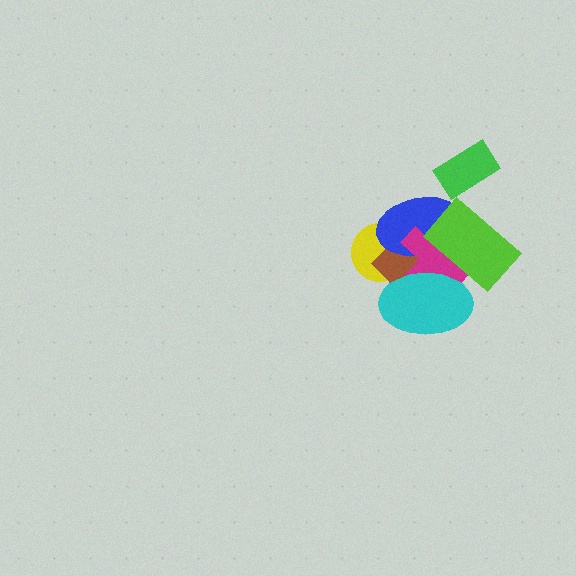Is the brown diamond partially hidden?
Yes, it is partially covered by another shape.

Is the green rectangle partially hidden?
No, no other shape covers it.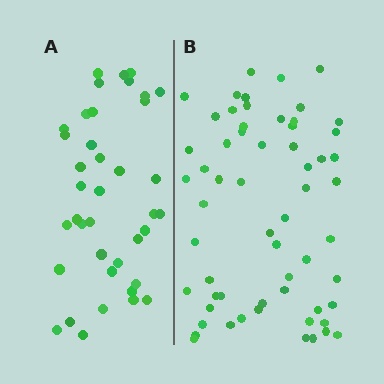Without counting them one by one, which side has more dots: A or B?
Region B (the right region) has more dots.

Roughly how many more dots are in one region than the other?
Region B has approximately 20 more dots than region A.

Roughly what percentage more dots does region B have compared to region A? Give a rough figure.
About 55% more.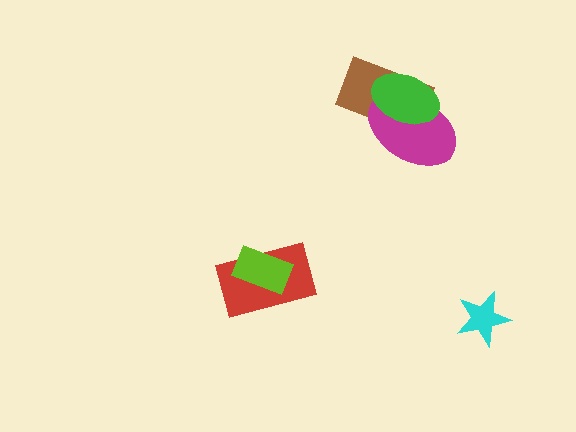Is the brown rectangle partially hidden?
Yes, it is partially covered by another shape.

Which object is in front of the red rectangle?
The lime rectangle is in front of the red rectangle.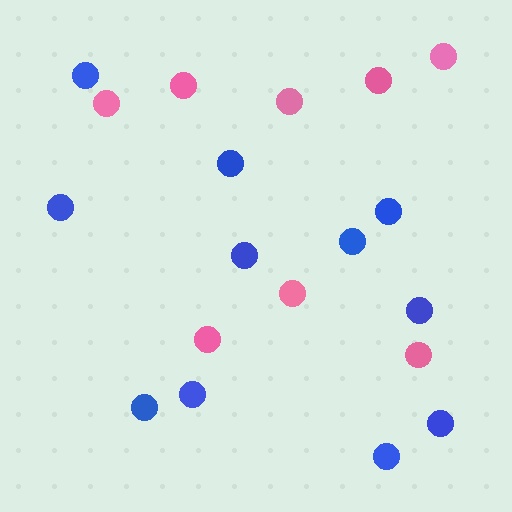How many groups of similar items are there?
There are 2 groups: one group of blue circles (11) and one group of pink circles (8).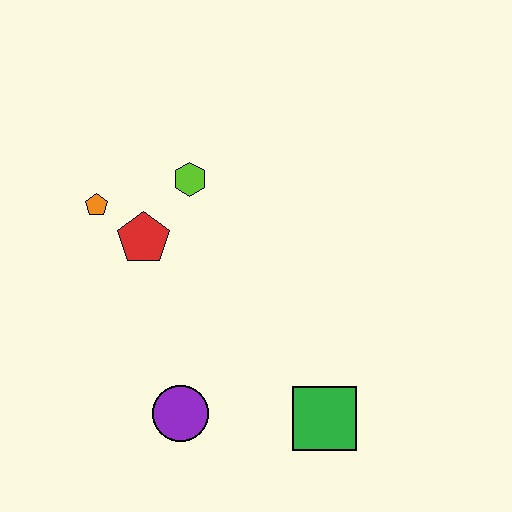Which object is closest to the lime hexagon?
The red pentagon is closest to the lime hexagon.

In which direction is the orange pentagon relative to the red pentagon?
The orange pentagon is to the left of the red pentagon.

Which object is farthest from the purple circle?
The lime hexagon is farthest from the purple circle.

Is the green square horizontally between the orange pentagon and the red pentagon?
No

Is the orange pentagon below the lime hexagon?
Yes